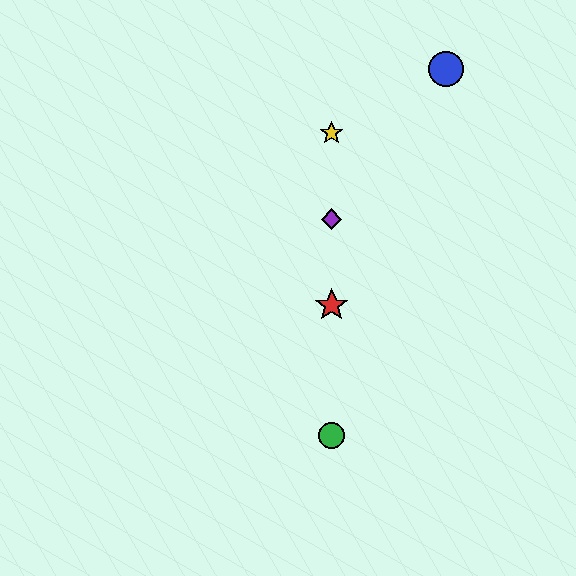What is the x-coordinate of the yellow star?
The yellow star is at x≈332.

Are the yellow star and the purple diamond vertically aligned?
Yes, both are at x≈332.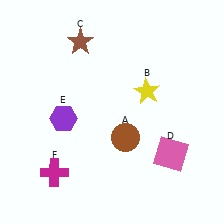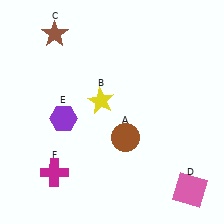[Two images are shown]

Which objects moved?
The objects that moved are: the yellow star (B), the brown star (C), the pink square (D).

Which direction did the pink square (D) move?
The pink square (D) moved down.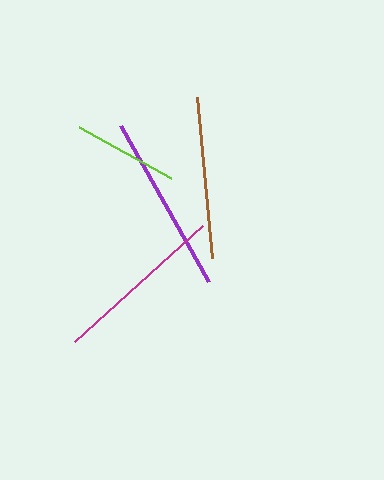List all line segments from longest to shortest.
From longest to shortest: purple, magenta, brown, lime.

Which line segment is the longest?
The purple line is the longest at approximately 178 pixels.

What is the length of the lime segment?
The lime segment is approximately 105 pixels long.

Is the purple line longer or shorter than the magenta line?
The purple line is longer than the magenta line.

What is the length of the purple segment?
The purple segment is approximately 178 pixels long.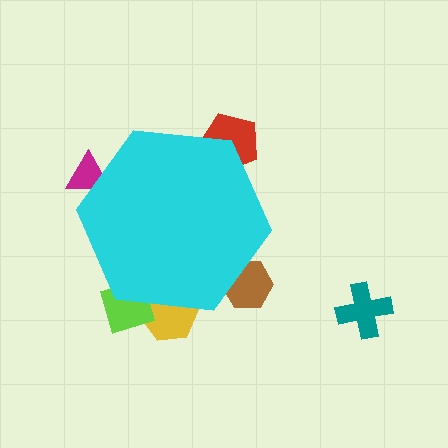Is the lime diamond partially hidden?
Yes, the lime diamond is partially hidden behind the cyan hexagon.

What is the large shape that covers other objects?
A cyan hexagon.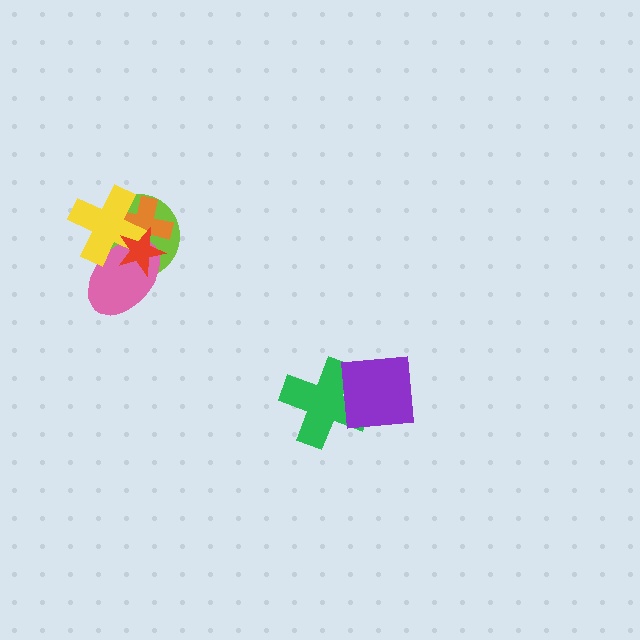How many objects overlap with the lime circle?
4 objects overlap with the lime circle.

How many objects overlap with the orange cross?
4 objects overlap with the orange cross.